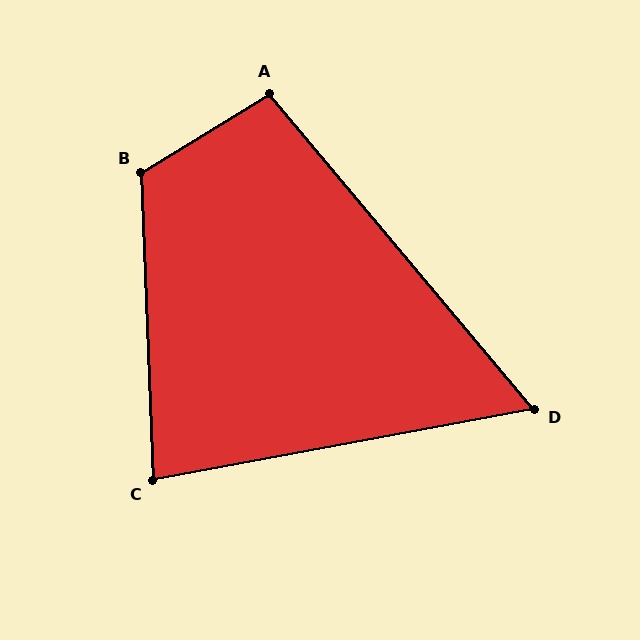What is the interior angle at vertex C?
Approximately 82 degrees (acute).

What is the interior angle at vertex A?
Approximately 98 degrees (obtuse).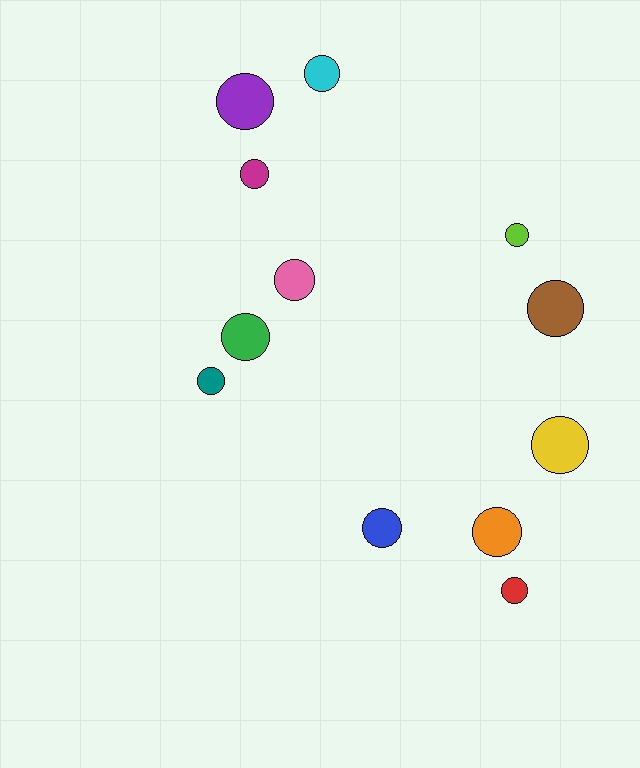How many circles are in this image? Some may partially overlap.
There are 12 circles.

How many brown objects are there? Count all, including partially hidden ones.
There is 1 brown object.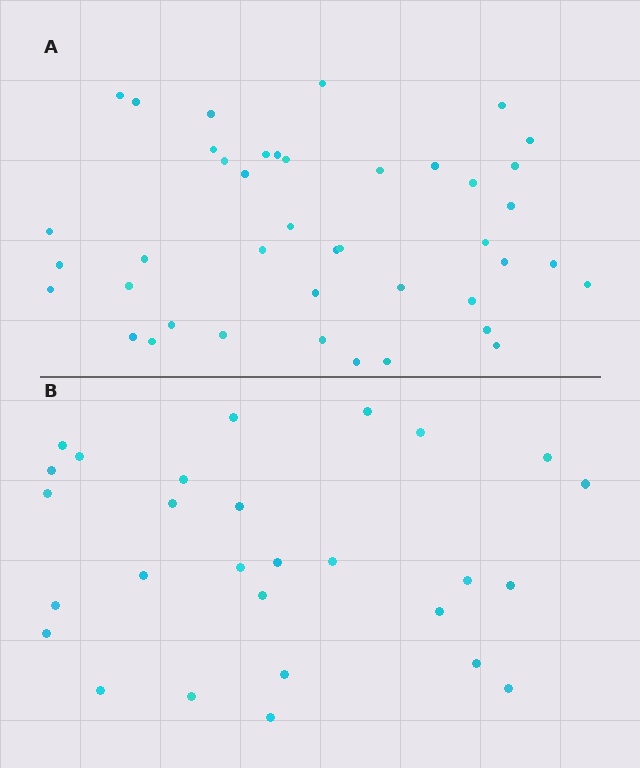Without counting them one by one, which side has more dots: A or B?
Region A (the top region) has more dots.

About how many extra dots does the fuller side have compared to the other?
Region A has approximately 15 more dots than region B.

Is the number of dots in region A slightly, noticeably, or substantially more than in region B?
Region A has substantially more. The ratio is roughly 1.5 to 1.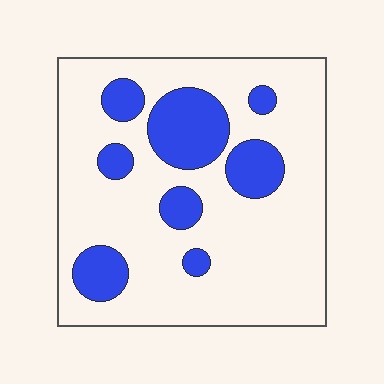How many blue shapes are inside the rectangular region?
8.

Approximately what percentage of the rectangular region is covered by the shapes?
Approximately 20%.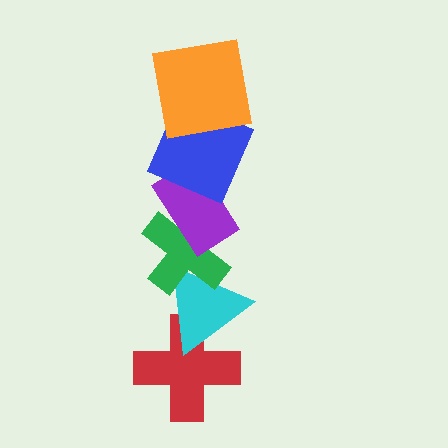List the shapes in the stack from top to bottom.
From top to bottom: the orange square, the blue square, the purple rectangle, the green cross, the cyan triangle, the red cross.